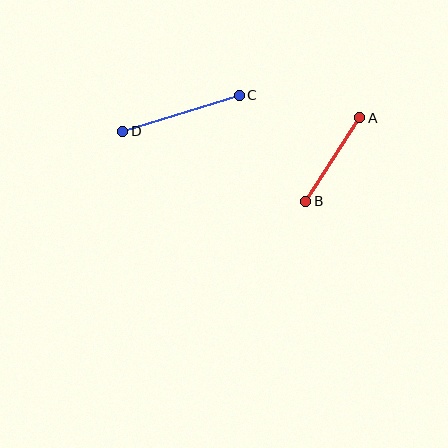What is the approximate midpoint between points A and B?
The midpoint is at approximately (333, 159) pixels.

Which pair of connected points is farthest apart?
Points C and D are farthest apart.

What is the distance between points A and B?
The distance is approximately 99 pixels.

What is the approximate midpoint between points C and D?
The midpoint is at approximately (181, 113) pixels.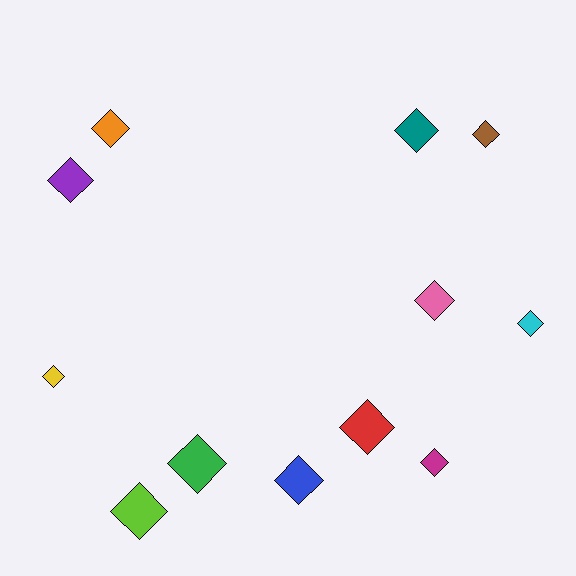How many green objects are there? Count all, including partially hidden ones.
There is 1 green object.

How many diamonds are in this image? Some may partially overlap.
There are 12 diamonds.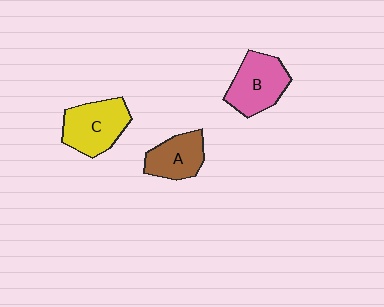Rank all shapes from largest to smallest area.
From largest to smallest: C (yellow), B (pink), A (brown).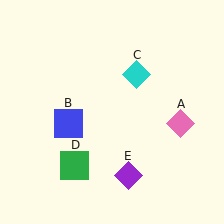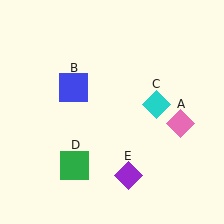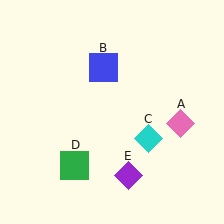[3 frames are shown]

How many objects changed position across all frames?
2 objects changed position: blue square (object B), cyan diamond (object C).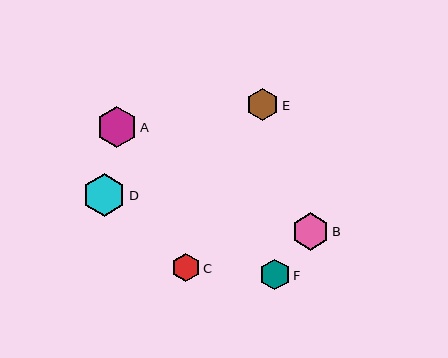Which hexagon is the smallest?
Hexagon C is the smallest with a size of approximately 28 pixels.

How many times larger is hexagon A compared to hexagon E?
Hexagon A is approximately 1.2 times the size of hexagon E.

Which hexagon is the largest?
Hexagon D is the largest with a size of approximately 43 pixels.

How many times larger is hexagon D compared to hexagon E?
Hexagon D is approximately 1.3 times the size of hexagon E.